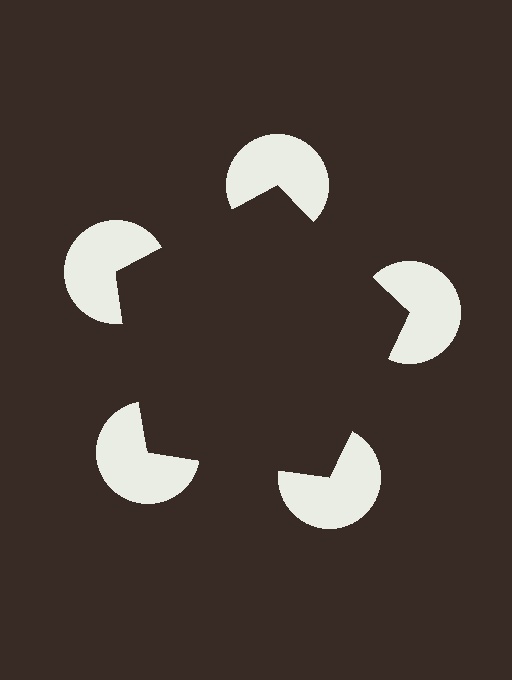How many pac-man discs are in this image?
There are 5 — one at each vertex of the illusory pentagon.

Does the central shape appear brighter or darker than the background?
It typically appears slightly darker than the background, even though no actual brightness change is drawn.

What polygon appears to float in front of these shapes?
An illusory pentagon — its edges are inferred from the aligned wedge cuts in the pac-man discs, not physically drawn.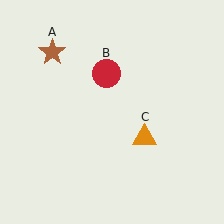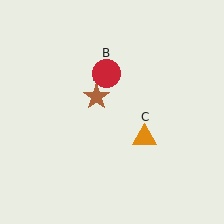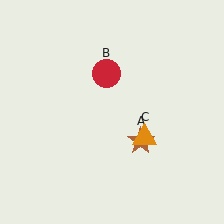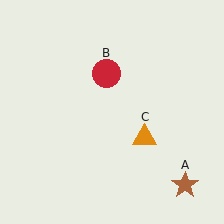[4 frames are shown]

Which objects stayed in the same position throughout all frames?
Red circle (object B) and orange triangle (object C) remained stationary.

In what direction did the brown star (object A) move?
The brown star (object A) moved down and to the right.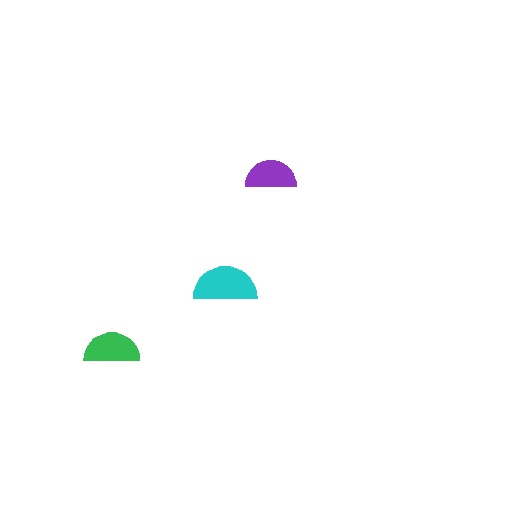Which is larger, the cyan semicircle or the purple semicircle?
The cyan one.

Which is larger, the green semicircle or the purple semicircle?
The green one.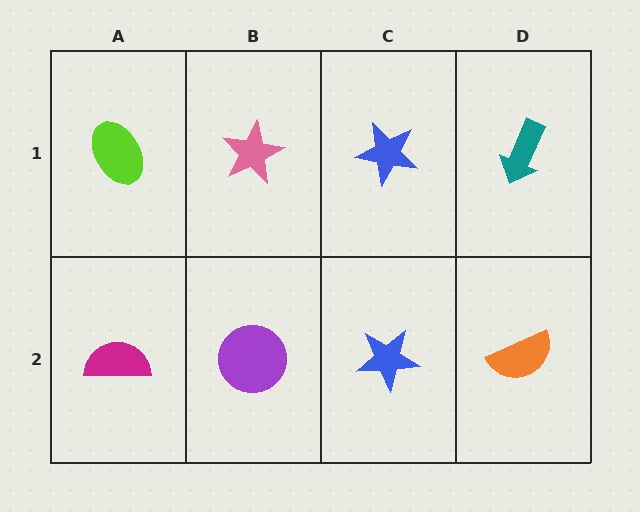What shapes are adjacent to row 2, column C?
A blue star (row 1, column C), a purple circle (row 2, column B), an orange semicircle (row 2, column D).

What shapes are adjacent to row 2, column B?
A pink star (row 1, column B), a magenta semicircle (row 2, column A), a blue star (row 2, column C).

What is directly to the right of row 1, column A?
A pink star.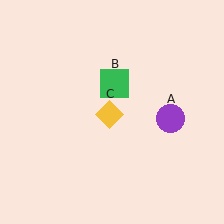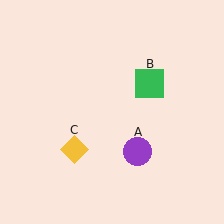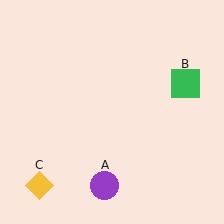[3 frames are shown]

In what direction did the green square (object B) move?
The green square (object B) moved right.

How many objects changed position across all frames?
3 objects changed position: purple circle (object A), green square (object B), yellow diamond (object C).